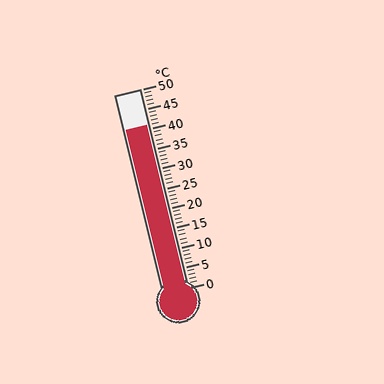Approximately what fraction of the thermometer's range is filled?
The thermometer is filled to approximately 80% of its range.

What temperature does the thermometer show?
The thermometer shows approximately 41°C.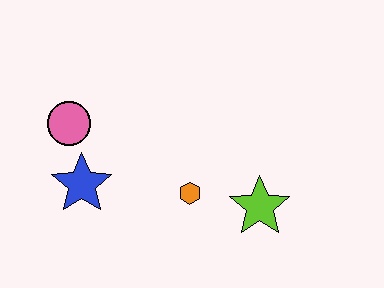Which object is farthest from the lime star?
The pink circle is farthest from the lime star.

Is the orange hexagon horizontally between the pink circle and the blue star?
No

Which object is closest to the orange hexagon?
The lime star is closest to the orange hexagon.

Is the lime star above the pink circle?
No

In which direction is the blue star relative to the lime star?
The blue star is to the left of the lime star.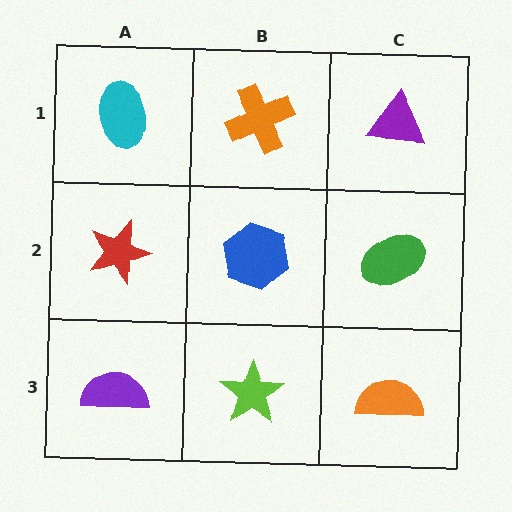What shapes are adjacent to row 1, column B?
A blue hexagon (row 2, column B), a cyan ellipse (row 1, column A), a purple triangle (row 1, column C).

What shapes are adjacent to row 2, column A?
A cyan ellipse (row 1, column A), a purple semicircle (row 3, column A), a blue hexagon (row 2, column B).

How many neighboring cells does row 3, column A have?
2.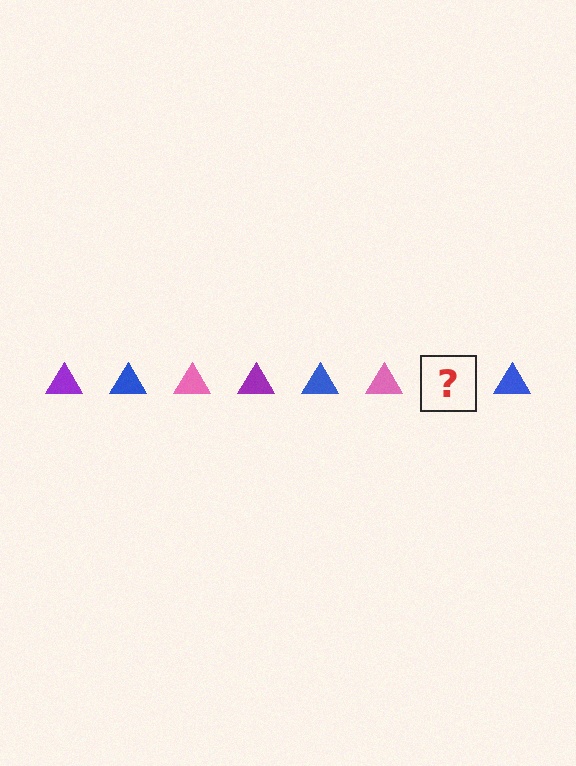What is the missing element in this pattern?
The missing element is a purple triangle.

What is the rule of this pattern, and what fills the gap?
The rule is that the pattern cycles through purple, blue, pink triangles. The gap should be filled with a purple triangle.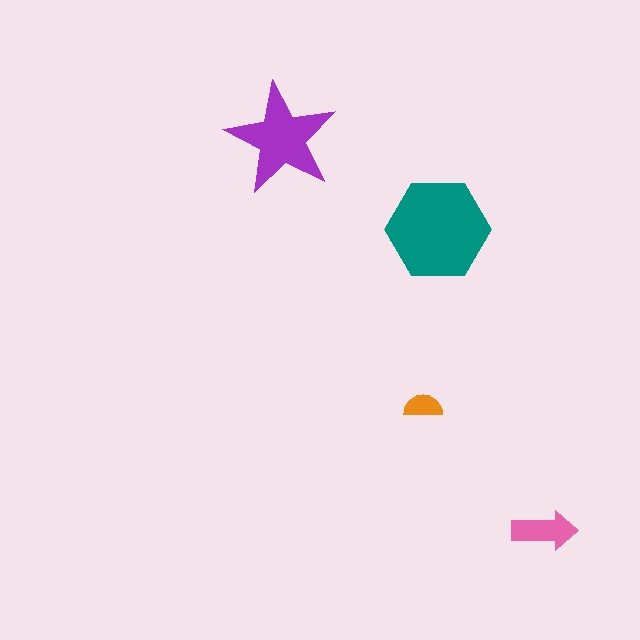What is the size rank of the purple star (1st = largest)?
2nd.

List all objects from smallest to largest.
The orange semicircle, the pink arrow, the purple star, the teal hexagon.